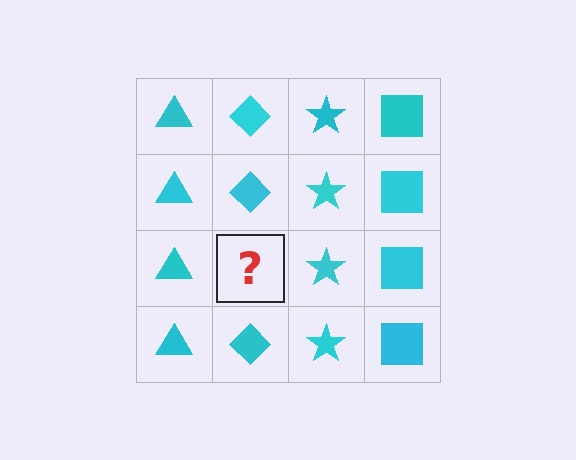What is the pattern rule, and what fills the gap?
The rule is that each column has a consistent shape. The gap should be filled with a cyan diamond.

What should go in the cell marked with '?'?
The missing cell should contain a cyan diamond.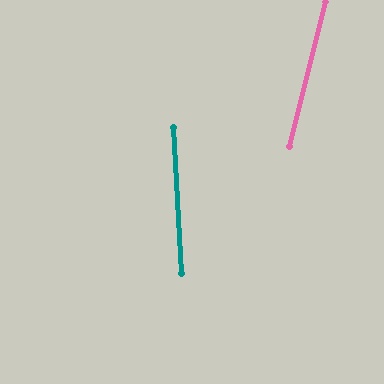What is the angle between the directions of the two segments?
Approximately 17 degrees.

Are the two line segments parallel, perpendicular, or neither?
Neither parallel nor perpendicular — they differ by about 17°.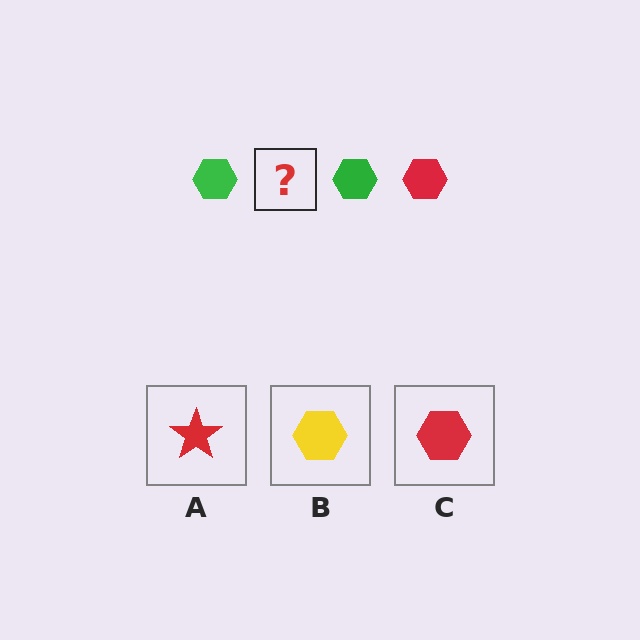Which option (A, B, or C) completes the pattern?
C.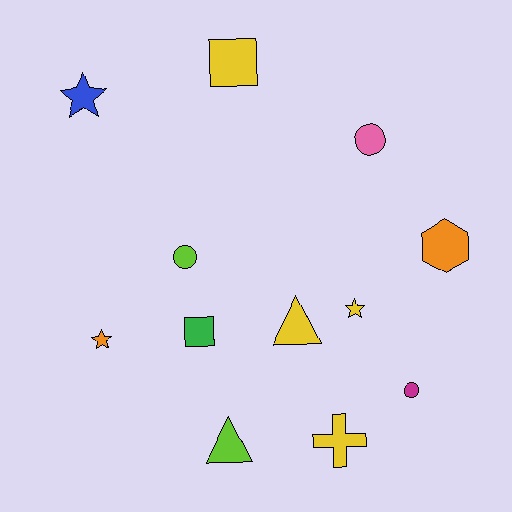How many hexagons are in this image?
There is 1 hexagon.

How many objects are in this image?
There are 12 objects.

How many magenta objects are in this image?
There is 1 magenta object.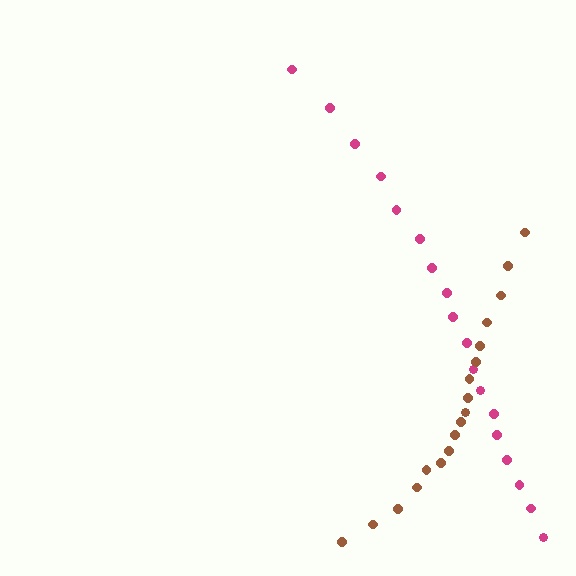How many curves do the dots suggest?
There are 2 distinct paths.